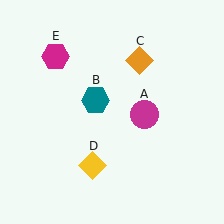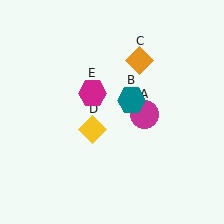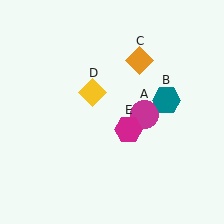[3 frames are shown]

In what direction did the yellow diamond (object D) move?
The yellow diamond (object D) moved up.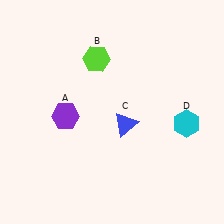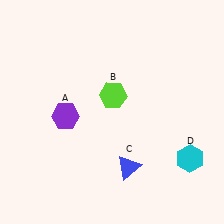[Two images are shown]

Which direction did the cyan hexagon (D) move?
The cyan hexagon (D) moved down.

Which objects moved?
The objects that moved are: the lime hexagon (B), the blue triangle (C), the cyan hexagon (D).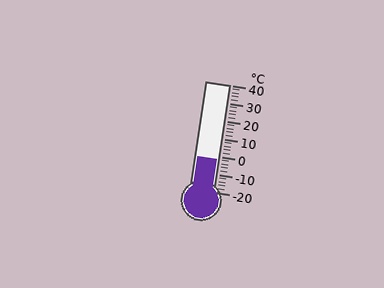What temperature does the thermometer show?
The thermometer shows approximately -2°C.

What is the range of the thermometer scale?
The thermometer scale ranges from -20°C to 40°C.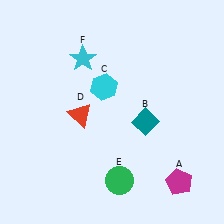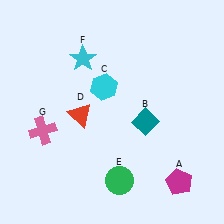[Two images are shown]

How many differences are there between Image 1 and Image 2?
There is 1 difference between the two images.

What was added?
A pink cross (G) was added in Image 2.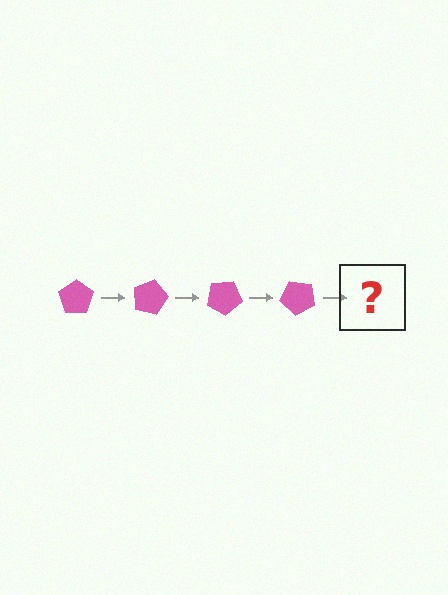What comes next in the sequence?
The next element should be a pink pentagon rotated 60 degrees.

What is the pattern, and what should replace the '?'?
The pattern is that the pentagon rotates 15 degrees each step. The '?' should be a pink pentagon rotated 60 degrees.